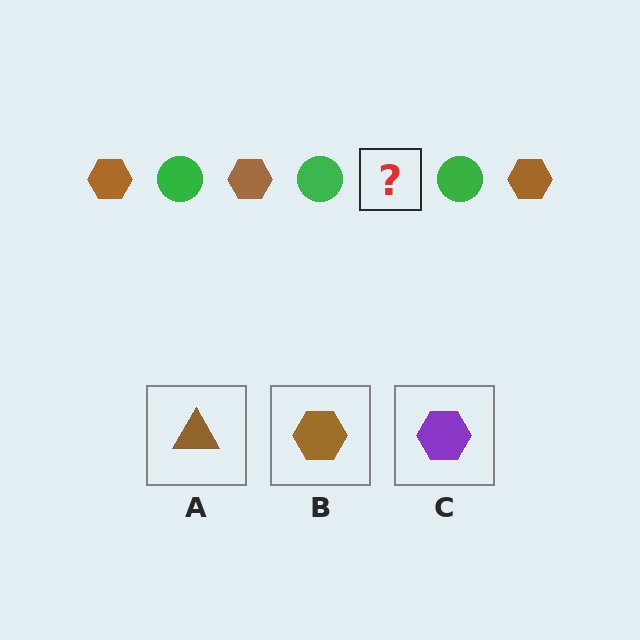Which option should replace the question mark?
Option B.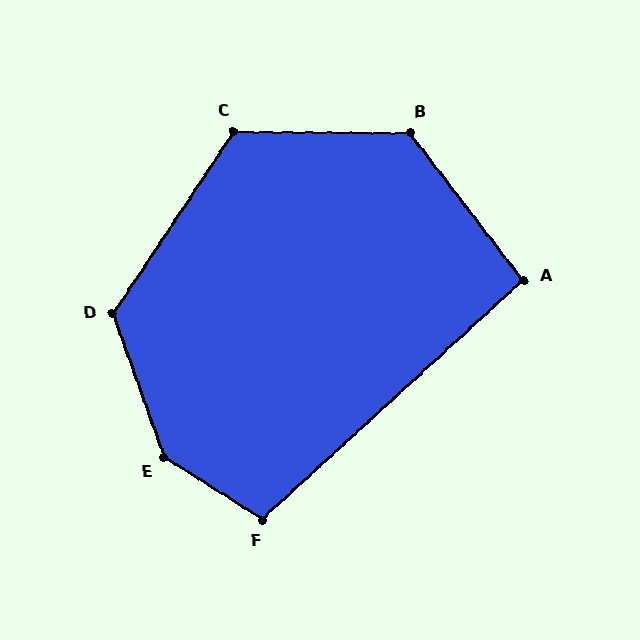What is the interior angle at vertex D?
Approximately 127 degrees (obtuse).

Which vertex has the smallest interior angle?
A, at approximately 95 degrees.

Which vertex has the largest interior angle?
E, at approximately 142 degrees.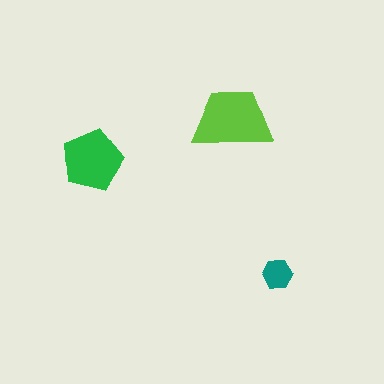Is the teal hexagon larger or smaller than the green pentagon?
Smaller.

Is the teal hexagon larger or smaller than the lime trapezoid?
Smaller.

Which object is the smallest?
The teal hexagon.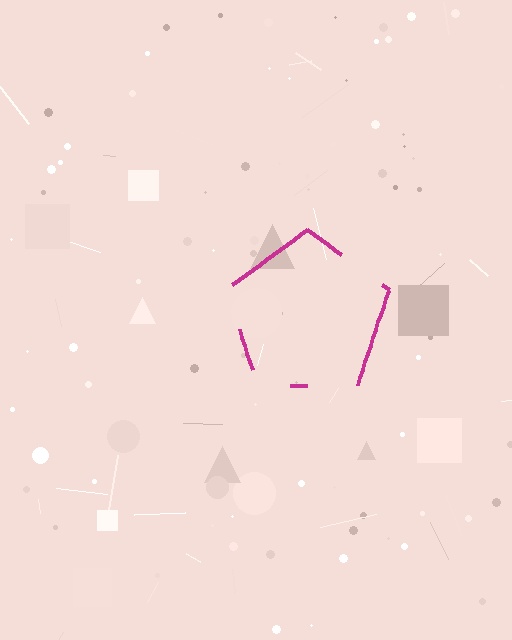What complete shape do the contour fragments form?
The contour fragments form a pentagon.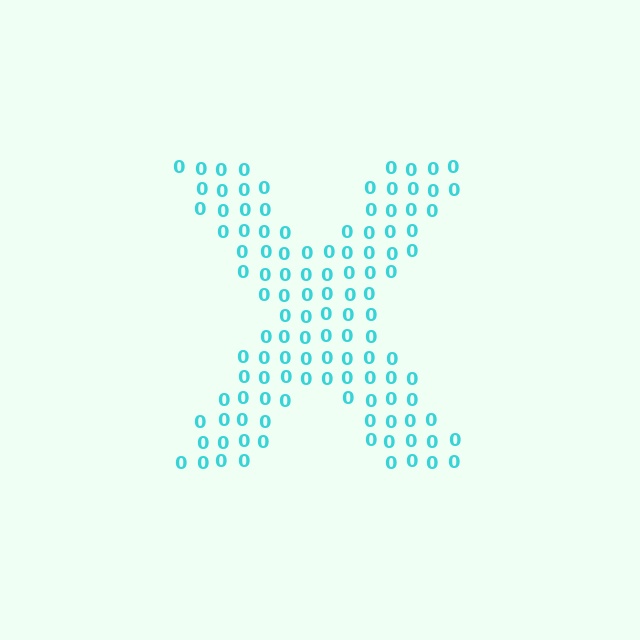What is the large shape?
The large shape is the letter X.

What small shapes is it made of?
It is made of small digit 0's.